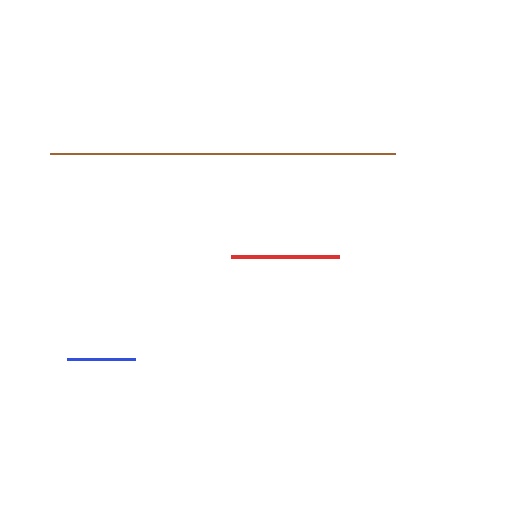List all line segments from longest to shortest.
From longest to shortest: brown, red, blue.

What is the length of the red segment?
The red segment is approximately 107 pixels long.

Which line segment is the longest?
The brown line is the longest at approximately 345 pixels.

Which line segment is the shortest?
The blue line is the shortest at approximately 67 pixels.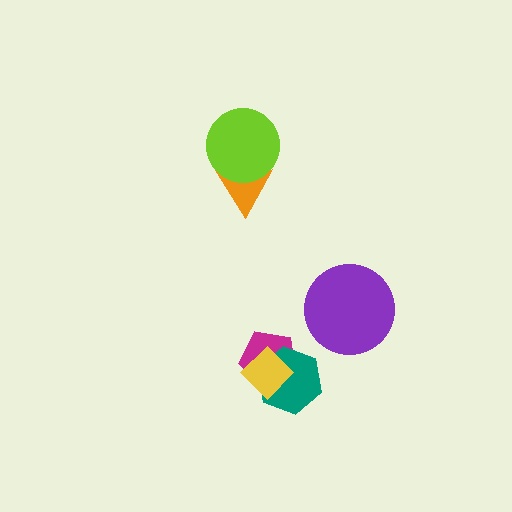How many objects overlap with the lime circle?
1 object overlaps with the lime circle.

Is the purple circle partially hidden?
No, no other shape covers it.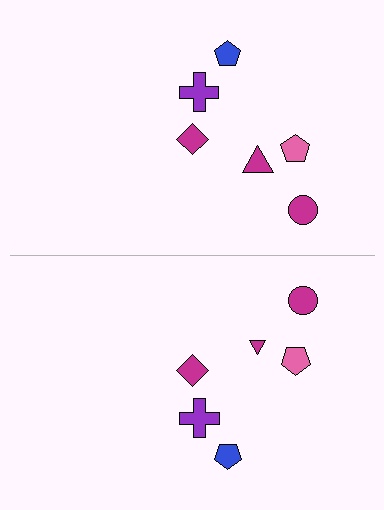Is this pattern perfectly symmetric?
No, the pattern is not perfectly symmetric. The magenta triangle on the bottom side has a different size than its mirror counterpart.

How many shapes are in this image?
There are 12 shapes in this image.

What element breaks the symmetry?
The magenta triangle on the bottom side has a different size than its mirror counterpart.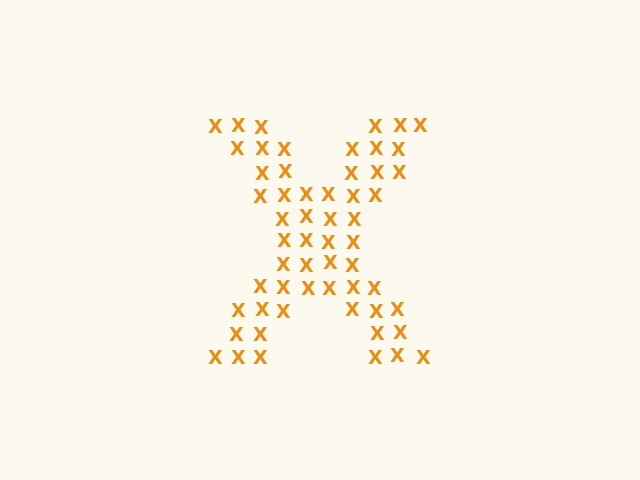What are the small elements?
The small elements are letter X's.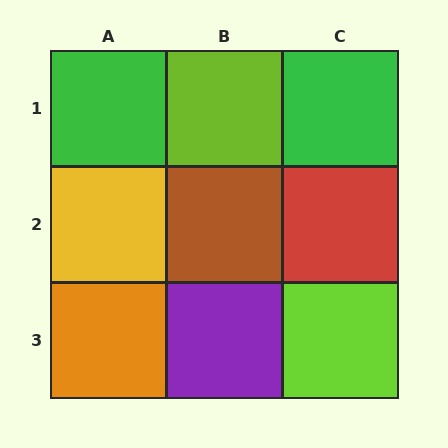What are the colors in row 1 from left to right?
Green, lime, green.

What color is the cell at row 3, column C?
Lime.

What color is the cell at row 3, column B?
Purple.